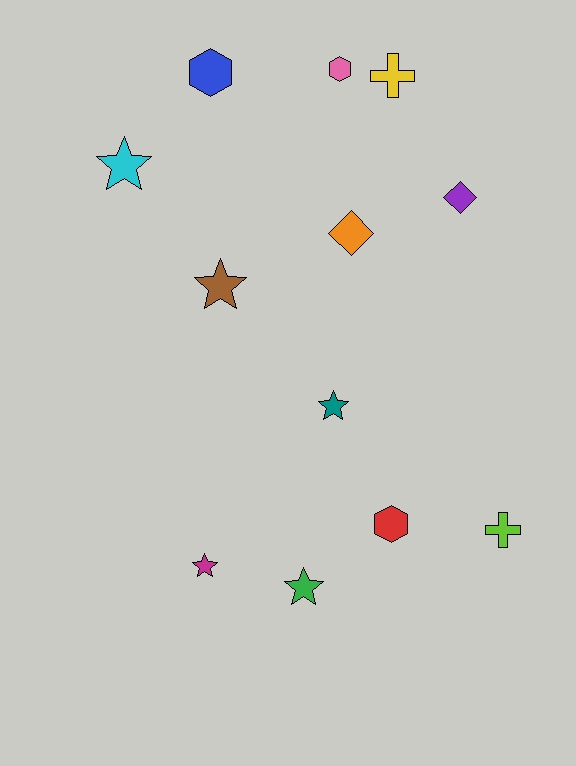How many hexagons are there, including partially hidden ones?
There are 3 hexagons.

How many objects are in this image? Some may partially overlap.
There are 12 objects.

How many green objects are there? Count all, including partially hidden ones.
There is 1 green object.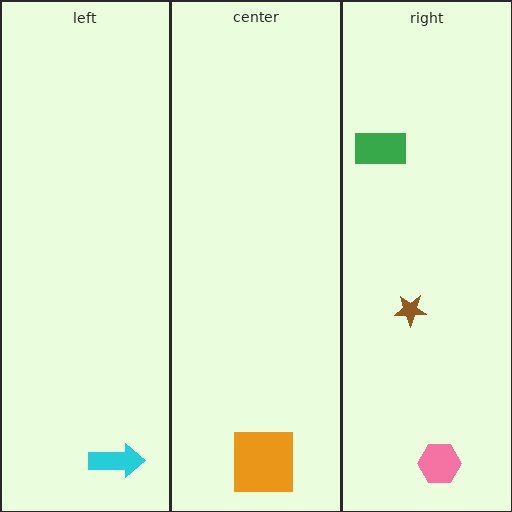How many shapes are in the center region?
1.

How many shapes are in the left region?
1.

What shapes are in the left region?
The cyan arrow.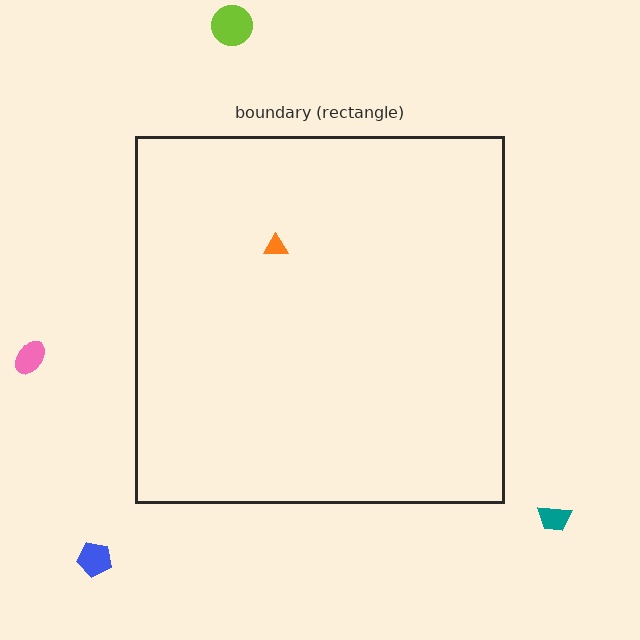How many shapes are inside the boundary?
1 inside, 4 outside.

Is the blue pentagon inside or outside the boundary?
Outside.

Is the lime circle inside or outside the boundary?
Outside.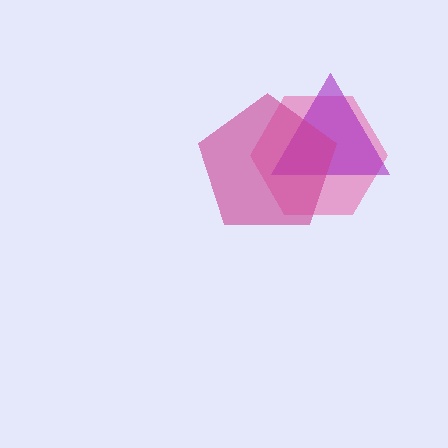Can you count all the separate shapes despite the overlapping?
Yes, there are 3 separate shapes.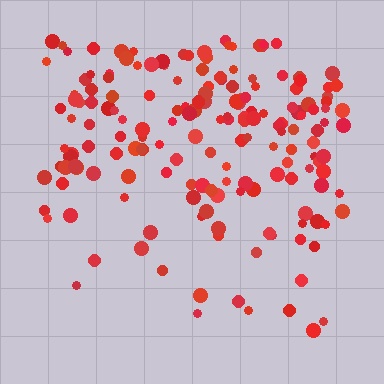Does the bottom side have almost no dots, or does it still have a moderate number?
Still a moderate number, just noticeably fewer than the top.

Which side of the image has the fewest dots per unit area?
The bottom.